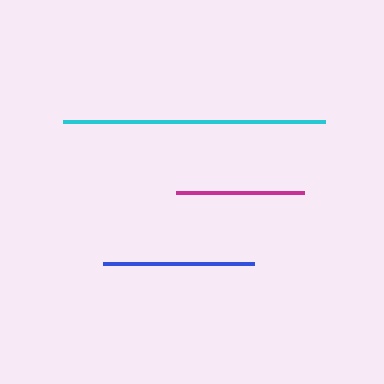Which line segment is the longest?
The cyan line is the longest at approximately 262 pixels.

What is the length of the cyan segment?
The cyan segment is approximately 262 pixels long.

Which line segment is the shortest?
The magenta line is the shortest at approximately 129 pixels.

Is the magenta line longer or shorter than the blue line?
The blue line is longer than the magenta line.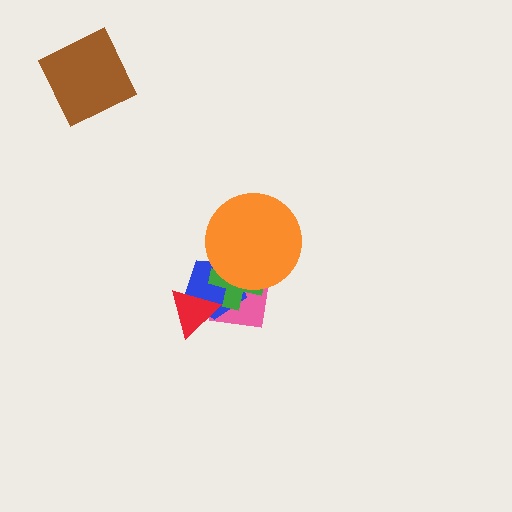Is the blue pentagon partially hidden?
Yes, it is partially covered by another shape.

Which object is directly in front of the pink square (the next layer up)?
The blue pentagon is directly in front of the pink square.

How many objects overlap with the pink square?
4 objects overlap with the pink square.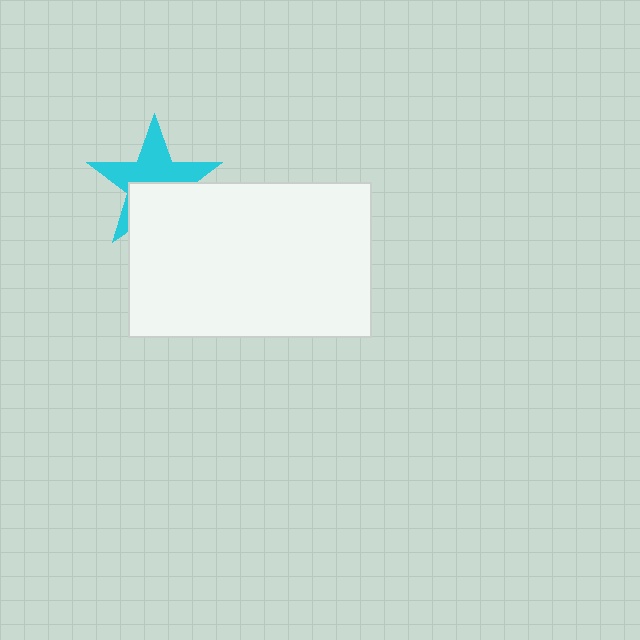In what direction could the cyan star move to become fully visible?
The cyan star could move up. That would shift it out from behind the white rectangle entirely.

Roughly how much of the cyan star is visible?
About half of it is visible (roughly 57%).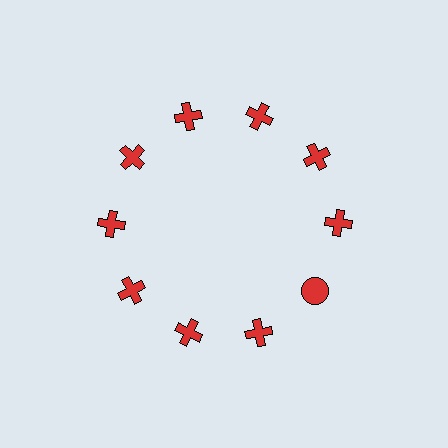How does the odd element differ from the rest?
It has a different shape: circle instead of cross.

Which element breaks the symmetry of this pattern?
The red circle at roughly the 4 o'clock position breaks the symmetry. All other shapes are red crosses.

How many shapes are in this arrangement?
There are 10 shapes arranged in a ring pattern.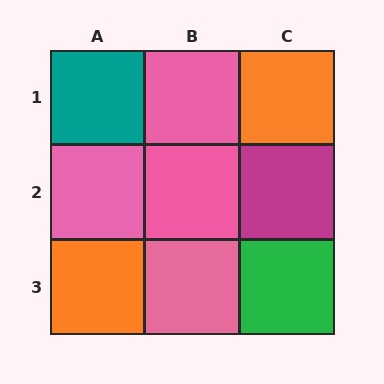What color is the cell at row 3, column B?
Pink.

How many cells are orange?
2 cells are orange.